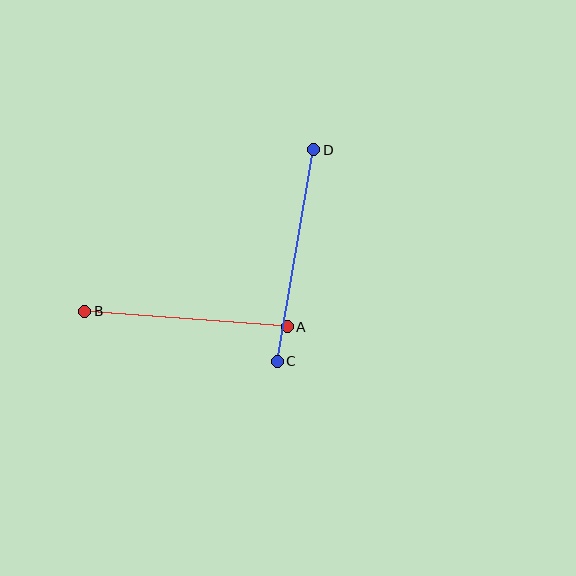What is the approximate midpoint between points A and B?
The midpoint is at approximately (186, 319) pixels.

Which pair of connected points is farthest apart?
Points C and D are farthest apart.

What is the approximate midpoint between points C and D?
The midpoint is at approximately (295, 256) pixels.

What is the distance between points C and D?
The distance is approximately 215 pixels.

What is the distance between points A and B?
The distance is approximately 203 pixels.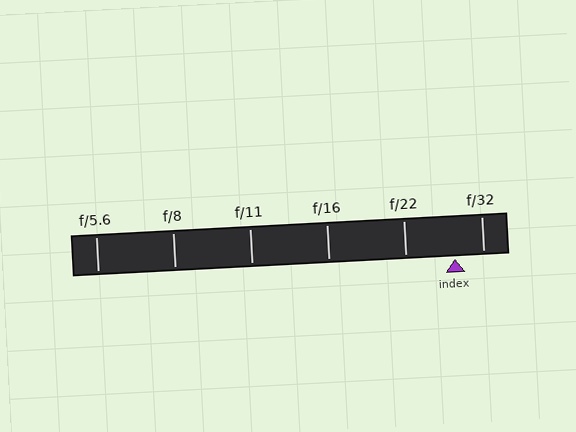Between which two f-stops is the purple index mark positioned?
The index mark is between f/22 and f/32.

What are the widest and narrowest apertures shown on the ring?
The widest aperture shown is f/5.6 and the narrowest is f/32.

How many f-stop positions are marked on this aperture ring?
There are 6 f-stop positions marked.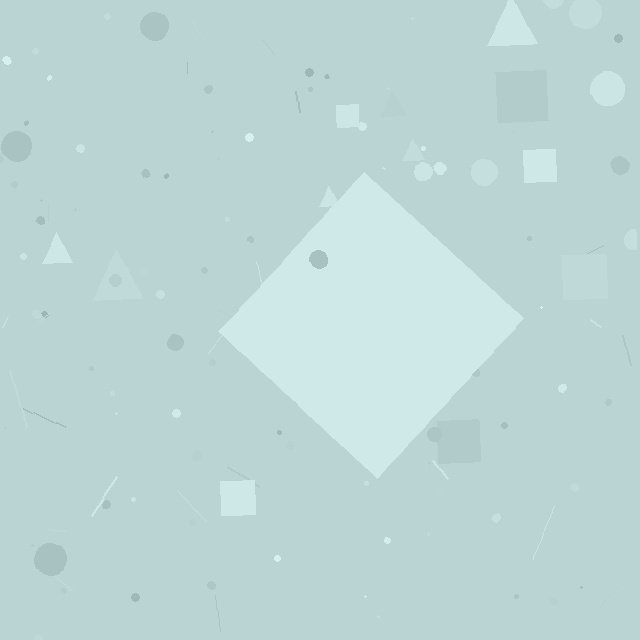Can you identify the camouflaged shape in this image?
The camouflaged shape is a diamond.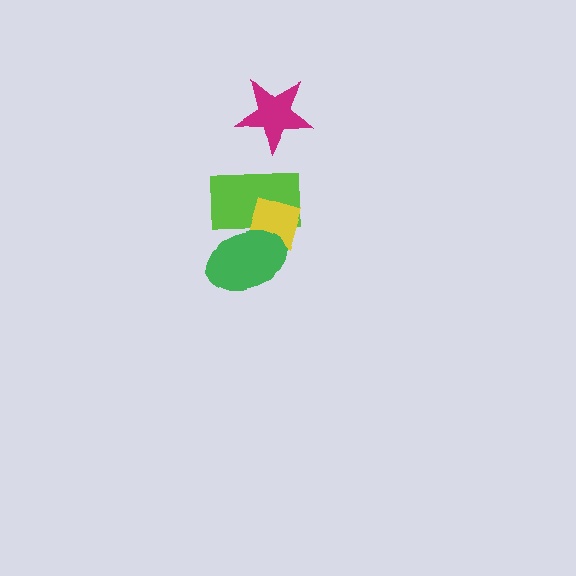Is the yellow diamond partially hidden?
Yes, it is partially covered by another shape.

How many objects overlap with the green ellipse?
2 objects overlap with the green ellipse.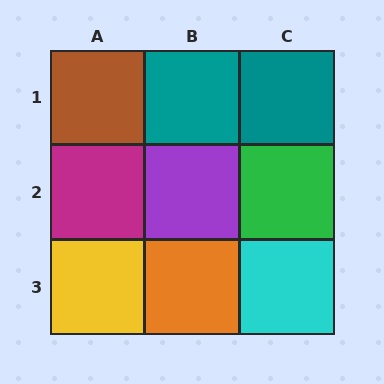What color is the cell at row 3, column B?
Orange.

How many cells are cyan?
1 cell is cyan.